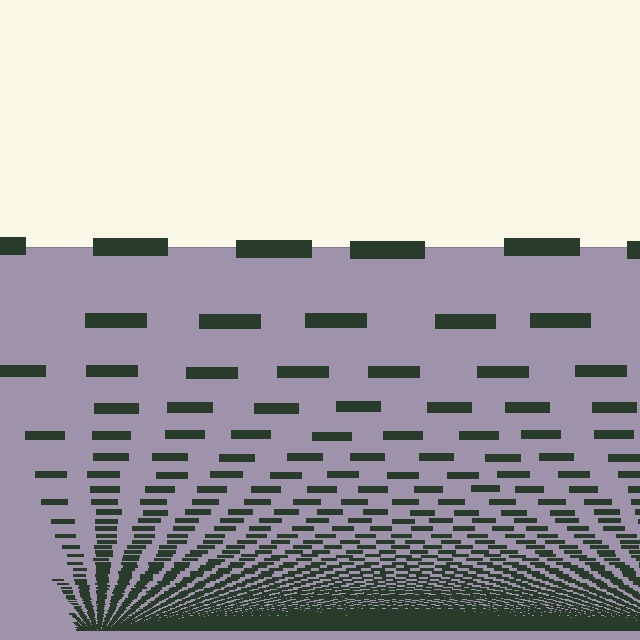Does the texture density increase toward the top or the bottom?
Density increases toward the bottom.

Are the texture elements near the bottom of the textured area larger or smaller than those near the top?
Smaller. The gradient is inverted — elements near the bottom are smaller and denser.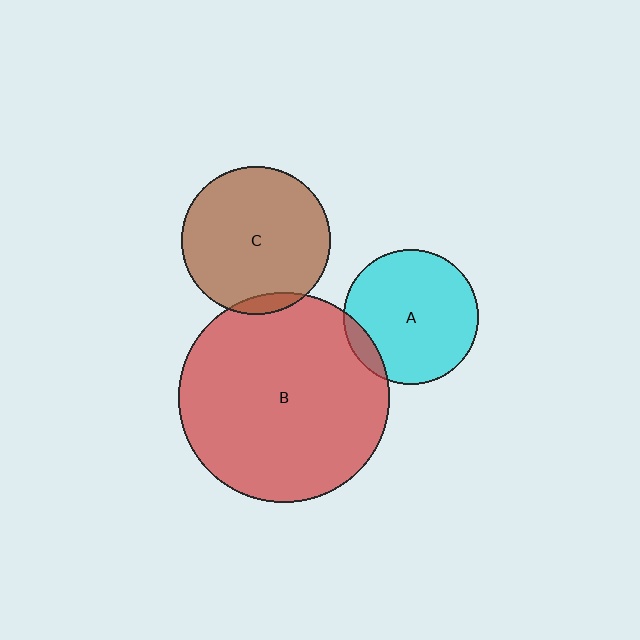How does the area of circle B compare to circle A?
Approximately 2.4 times.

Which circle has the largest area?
Circle B (red).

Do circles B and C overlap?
Yes.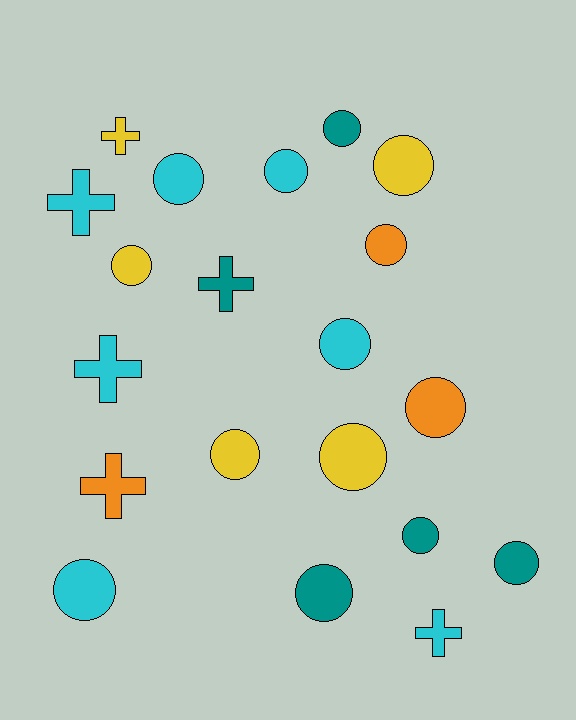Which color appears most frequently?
Cyan, with 7 objects.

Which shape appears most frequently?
Circle, with 14 objects.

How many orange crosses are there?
There is 1 orange cross.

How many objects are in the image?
There are 20 objects.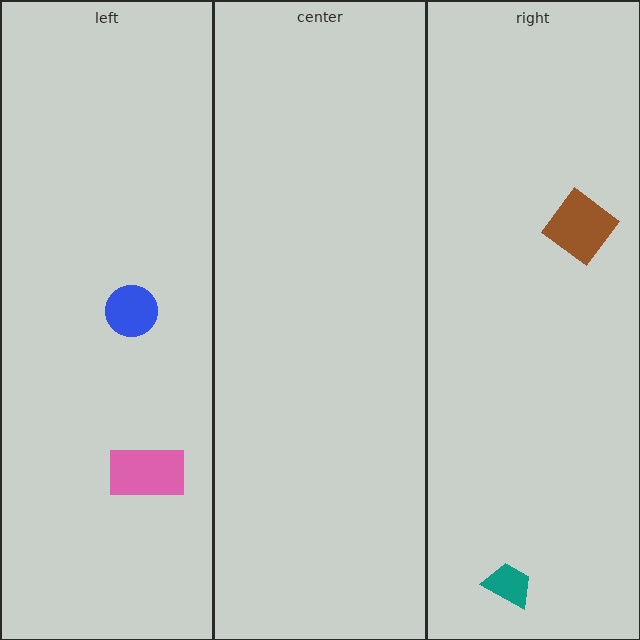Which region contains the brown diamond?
The right region.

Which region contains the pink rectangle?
The left region.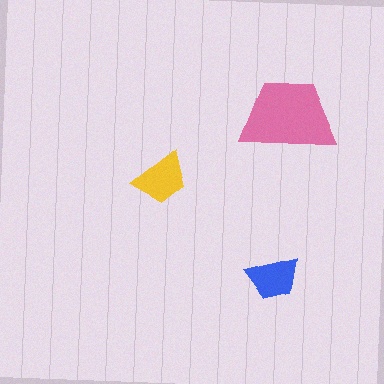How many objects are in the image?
There are 3 objects in the image.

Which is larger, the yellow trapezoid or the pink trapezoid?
The pink one.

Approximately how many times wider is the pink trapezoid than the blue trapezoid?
About 2 times wider.